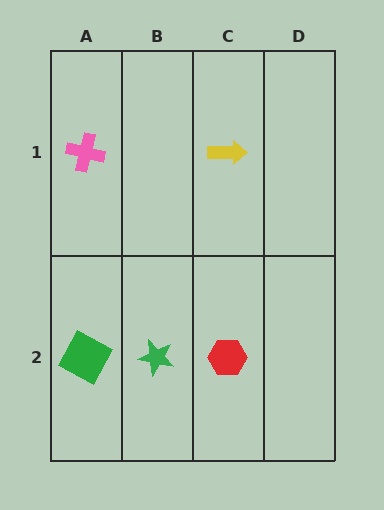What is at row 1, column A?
A pink cross.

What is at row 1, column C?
A yellow arrow.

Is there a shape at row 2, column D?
No, that cell is empty.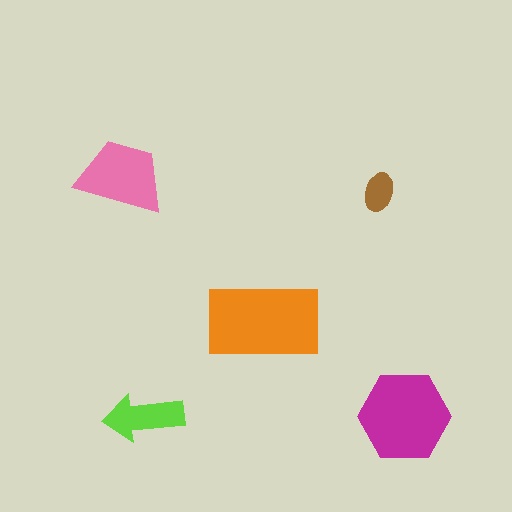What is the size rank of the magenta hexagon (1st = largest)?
2nd.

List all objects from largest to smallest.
The orange rectangle, the magenta hexagon, the pink trapezoid, the lime arrow, the brown ellipse.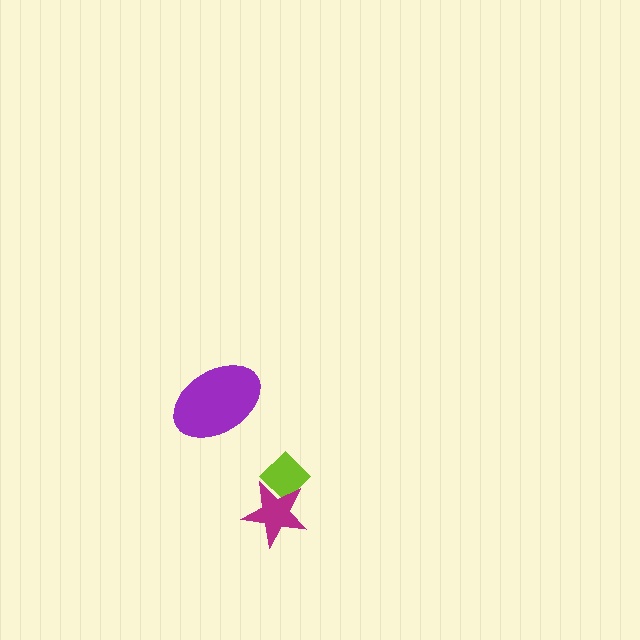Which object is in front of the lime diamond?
The magenta star is in front of the lime diamond.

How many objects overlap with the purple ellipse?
0 objects overlap with the purple ellipse.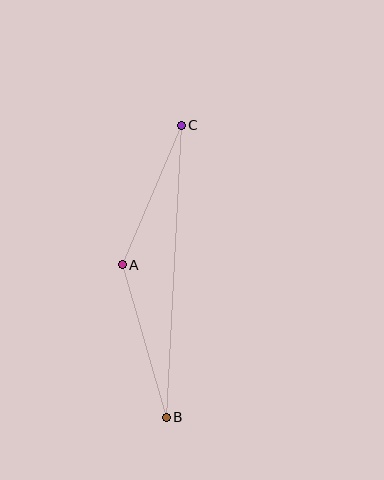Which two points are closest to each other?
Points A and C are closest to each other.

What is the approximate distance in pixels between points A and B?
The distance between A and B is approximately 159 pixels.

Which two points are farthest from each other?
Points B and C are farthest from each other.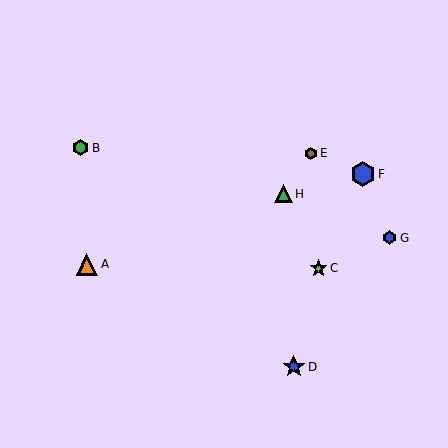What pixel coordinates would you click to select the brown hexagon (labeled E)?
Click at (311, 153) to select the brown hexagon E.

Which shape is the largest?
The blue hexagon (labeled F) is the largest.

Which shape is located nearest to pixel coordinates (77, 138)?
The green hexagon (labeled B) at (81, 148) is nearest to that location.